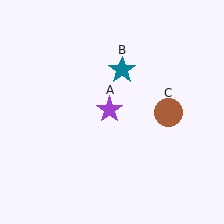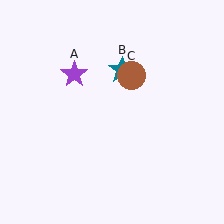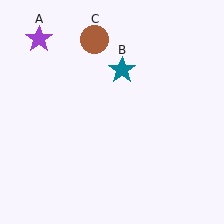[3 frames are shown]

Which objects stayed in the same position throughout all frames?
Teal star (object B) remained stationary.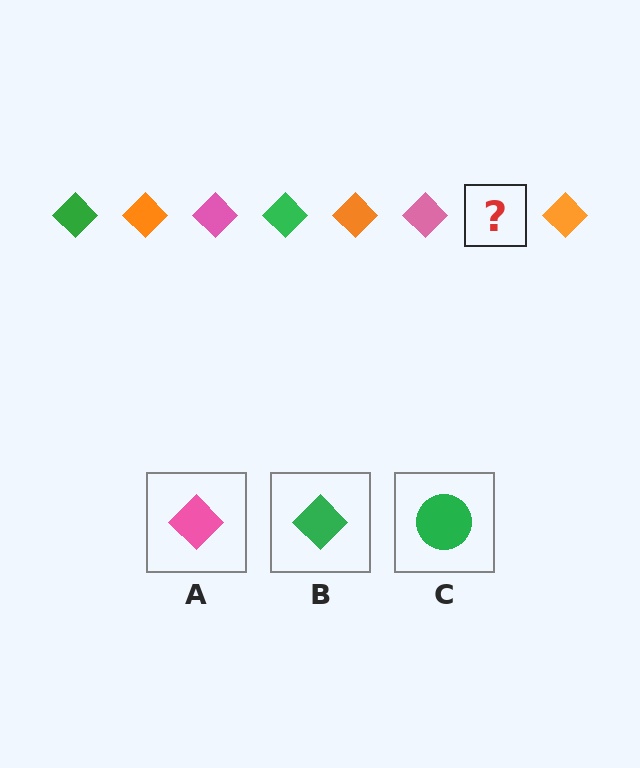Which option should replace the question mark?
Option B.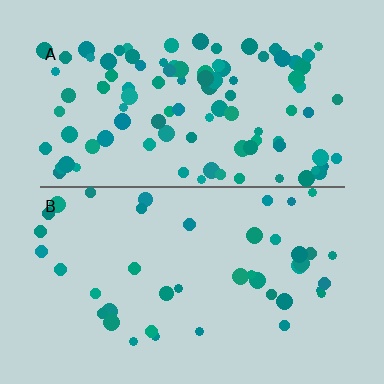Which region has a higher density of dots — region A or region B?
A (the top).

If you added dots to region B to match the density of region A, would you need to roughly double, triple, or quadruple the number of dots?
Approximately double.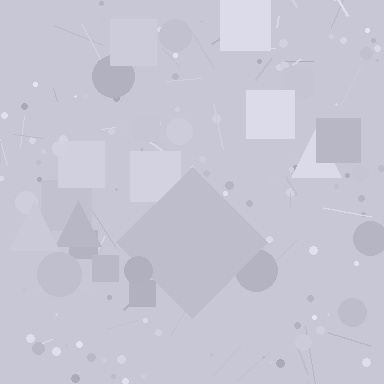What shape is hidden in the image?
A diamond is hidden in the image.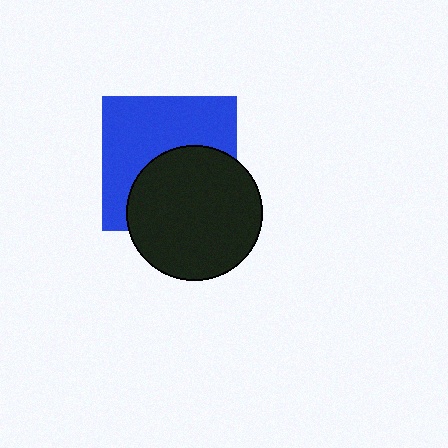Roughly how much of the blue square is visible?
About half of it is visible (roughly 55%).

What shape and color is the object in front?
The object in front is a black circle.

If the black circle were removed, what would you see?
You would see the complete blue square.